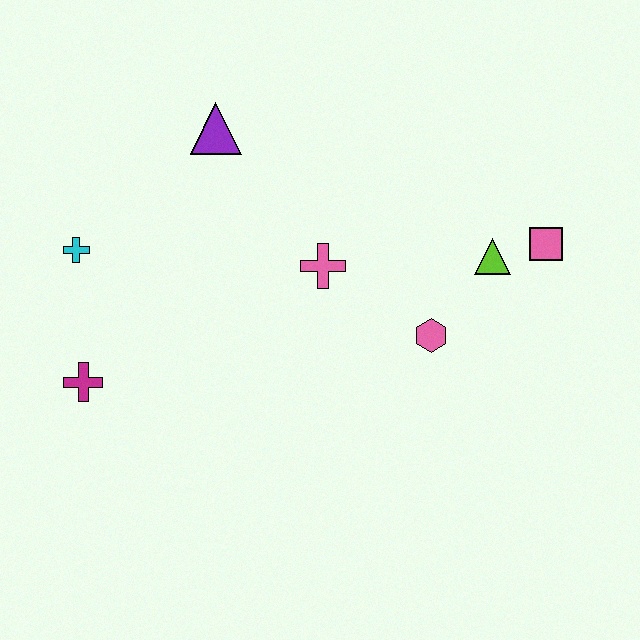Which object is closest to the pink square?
The lime triangle is closest to the pink square.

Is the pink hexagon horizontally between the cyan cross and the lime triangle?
Yes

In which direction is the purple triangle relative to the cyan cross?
The purple triangle is to the right of the cyan cross.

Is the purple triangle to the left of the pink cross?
Yes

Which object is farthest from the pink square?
The magenta cross is farthest from the pink square.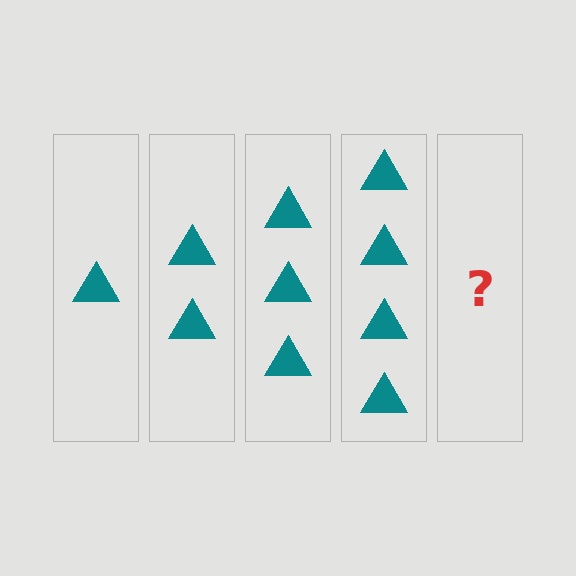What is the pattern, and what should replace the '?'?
The pattern is that each step adds one more triangle. The '?' should be 5 triangles.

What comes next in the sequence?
The next element should be 5 triangles.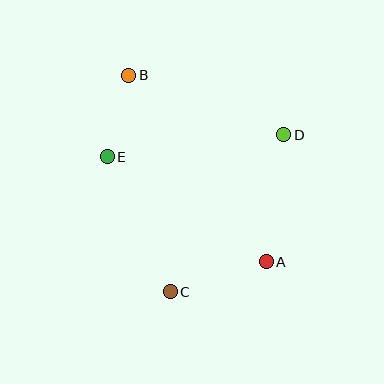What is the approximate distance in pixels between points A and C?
The distance between A and C is approximately 101 pixels.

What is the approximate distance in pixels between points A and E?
The distance between A and E is approximately 191 pixels.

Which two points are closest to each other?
Points B and E are closest to each other.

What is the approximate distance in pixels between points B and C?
The distance between B and C is approximately 220 pixels.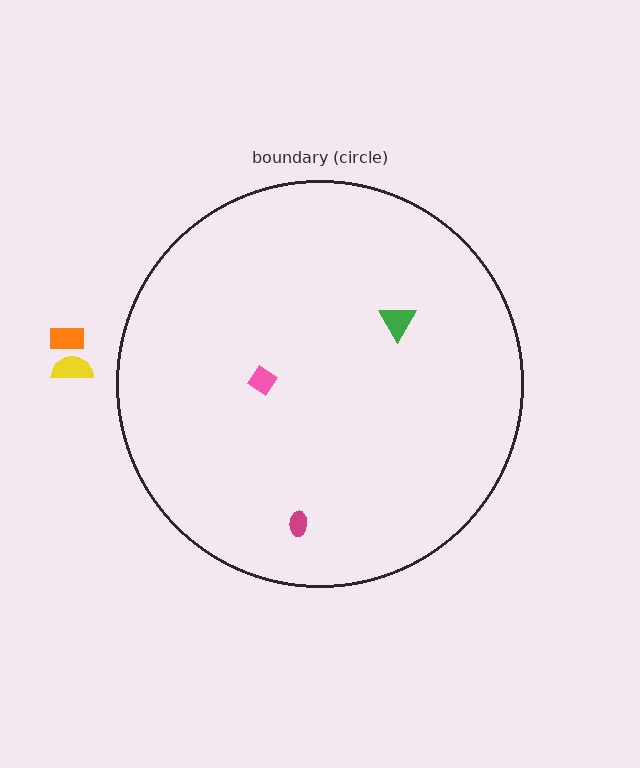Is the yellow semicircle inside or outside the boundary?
Outside.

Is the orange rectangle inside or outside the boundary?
Outside.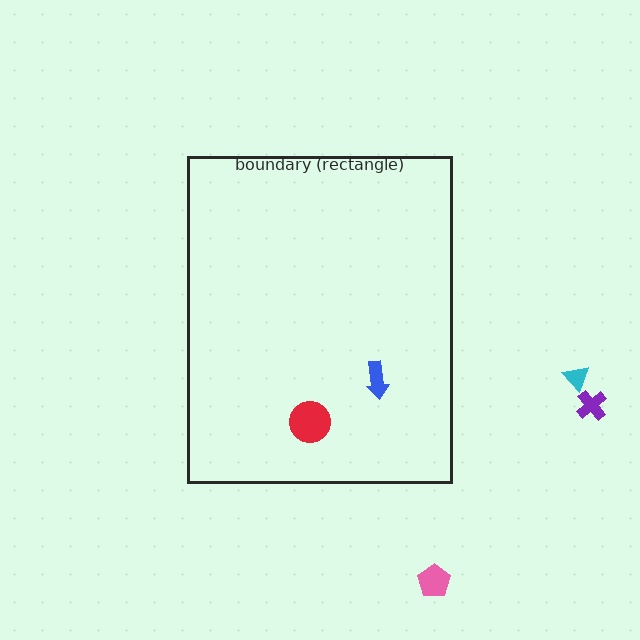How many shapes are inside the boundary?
2 inside, 3 outside.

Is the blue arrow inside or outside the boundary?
Inside.